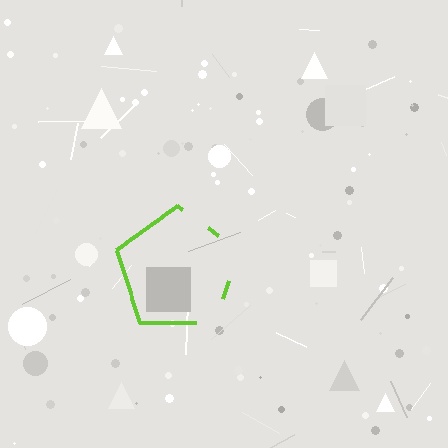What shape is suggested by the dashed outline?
The dashed outline suggests a pentagon.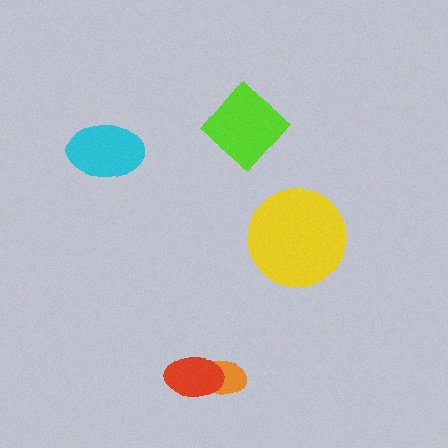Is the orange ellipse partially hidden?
Yes, it is partially covered by another shape.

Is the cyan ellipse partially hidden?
No, no other shape covers it.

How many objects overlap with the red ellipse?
1 object overlaps with the red ellipse.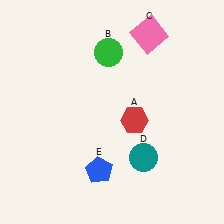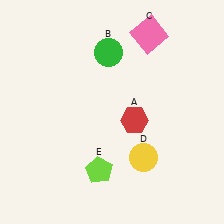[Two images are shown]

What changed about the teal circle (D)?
In Image 1, D is teal. In Image 2, it changed to yellow.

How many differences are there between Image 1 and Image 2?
There are 2 differences between the two images.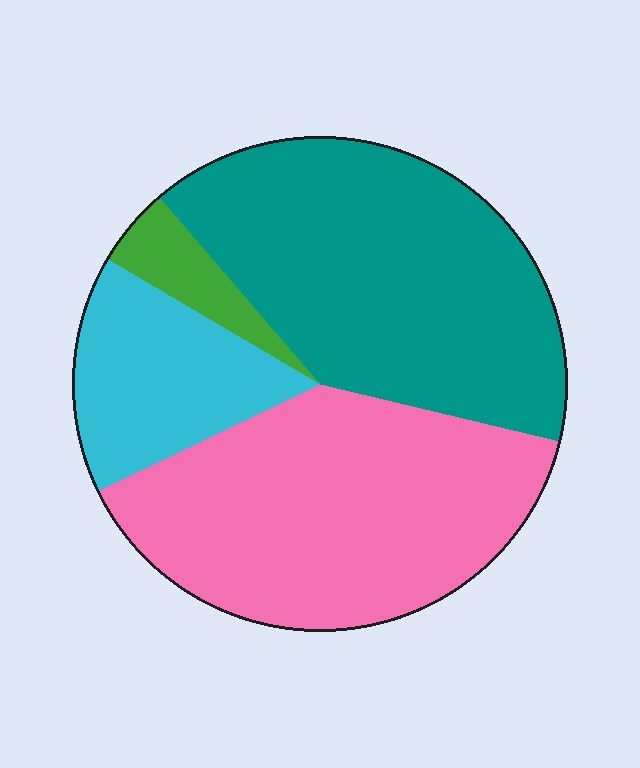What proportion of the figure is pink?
Pink covers 39% of the figure.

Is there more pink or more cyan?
Pink.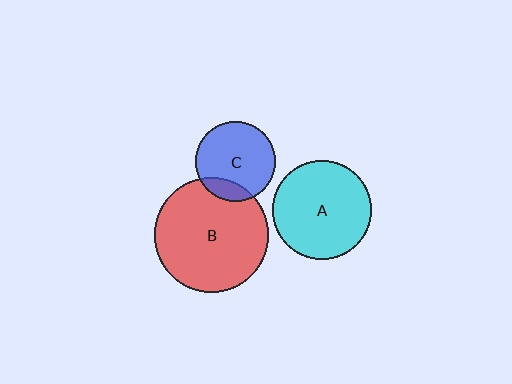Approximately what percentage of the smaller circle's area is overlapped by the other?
Approximately 15%.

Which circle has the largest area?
Circle B (red).